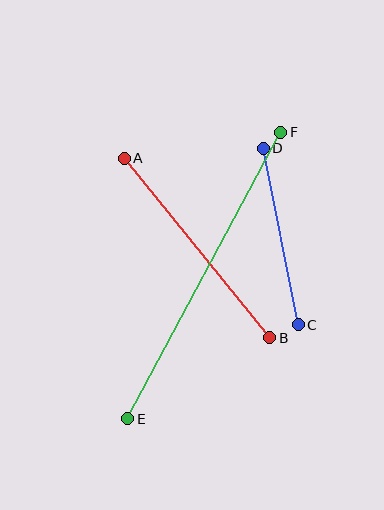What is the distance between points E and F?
The distance is approximately 325 pixels.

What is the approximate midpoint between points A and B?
The midpoint is at approximately (197, 248) pixels.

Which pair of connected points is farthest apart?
Points E and F are farthest apart.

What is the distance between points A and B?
The distance is approximately 231 pixels.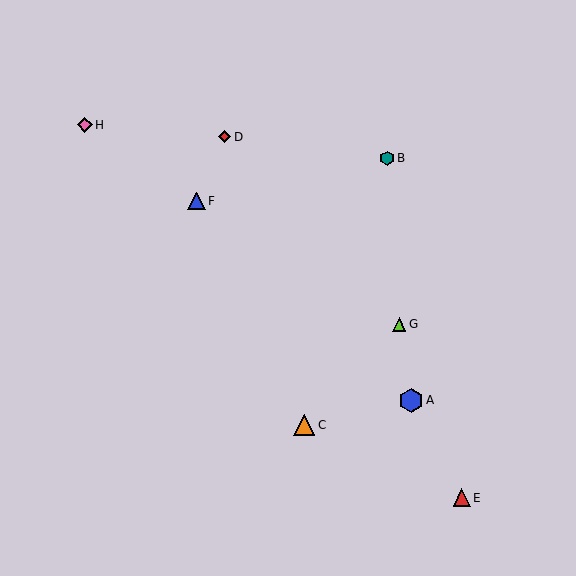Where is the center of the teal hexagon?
The center of the teal hexagon is at (387, 158).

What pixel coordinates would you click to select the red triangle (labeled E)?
Click at (462, 498) to select the red triangle E.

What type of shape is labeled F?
Shape F is a blue triangle.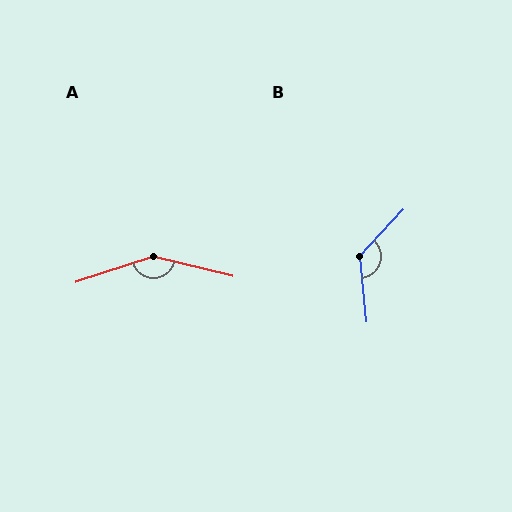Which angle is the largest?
A, at approximately 148 degrees.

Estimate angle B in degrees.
Approximately 131 degrees.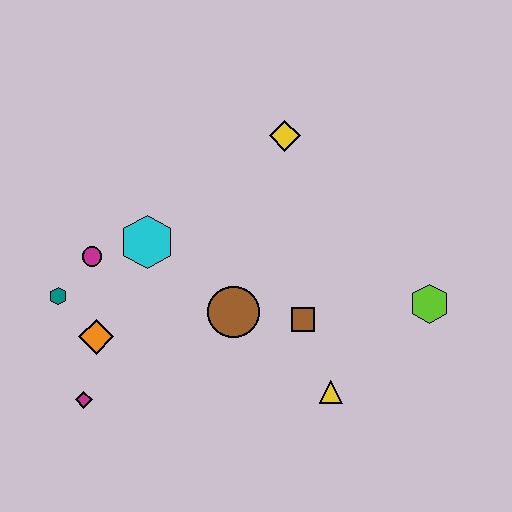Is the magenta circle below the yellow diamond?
Yes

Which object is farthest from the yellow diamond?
The magenta diamond is farthest from the yellow diamond.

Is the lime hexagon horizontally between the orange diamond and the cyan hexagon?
No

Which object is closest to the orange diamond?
The teal hexagon is closest to the orange diamond.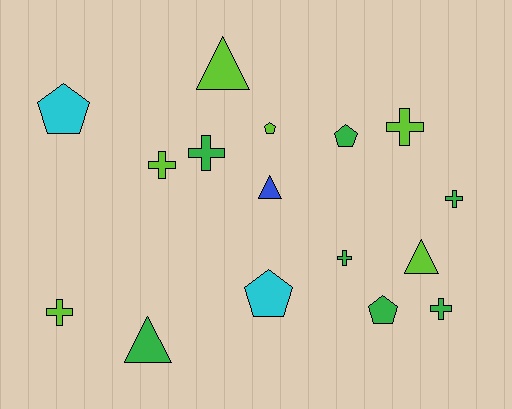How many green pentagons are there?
There are 2 green pentagons.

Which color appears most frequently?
Green, with 7 objects.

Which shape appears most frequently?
Cross, with 7 objects.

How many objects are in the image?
There are 16 objects.